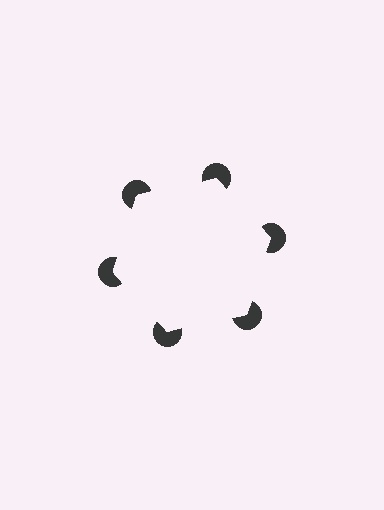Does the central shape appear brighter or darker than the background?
It typically appears slightly brighter than the background, even though no actual brightness change is drawn.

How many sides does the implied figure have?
6 sides.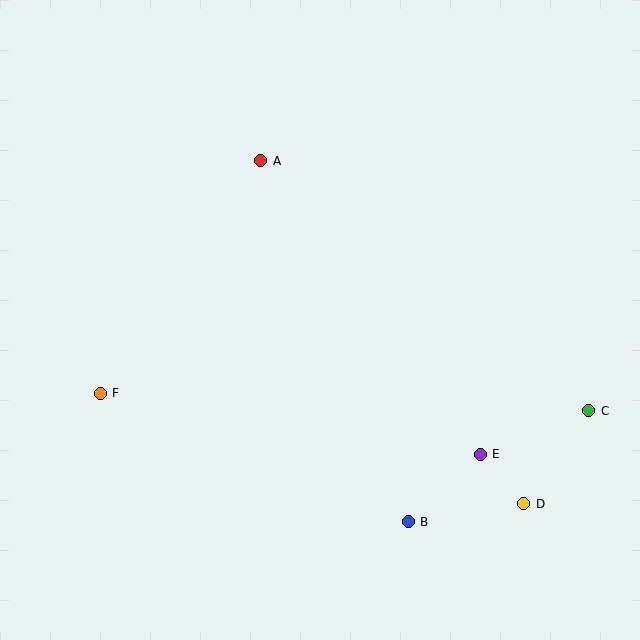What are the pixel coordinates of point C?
Point C is at (589, 411).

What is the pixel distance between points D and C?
The distance between D and C is 114 pixels.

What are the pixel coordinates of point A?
Point A is at (261, 161).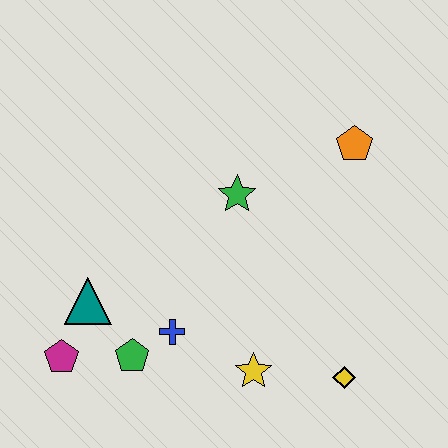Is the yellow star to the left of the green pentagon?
No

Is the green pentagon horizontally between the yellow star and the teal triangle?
Yes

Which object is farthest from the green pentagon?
The orange pentagon is farthest from the green pentagon.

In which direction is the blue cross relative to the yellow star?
The blue cross is to the left of the yellow star.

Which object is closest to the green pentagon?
The blue cross is closest to the green pentagon.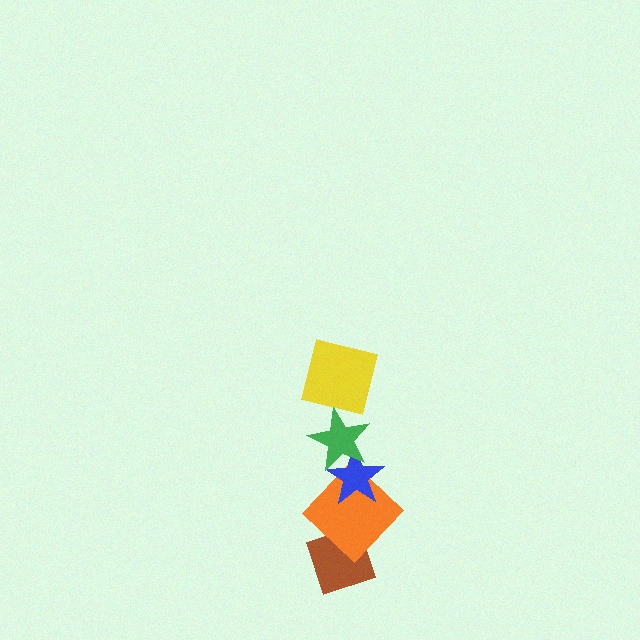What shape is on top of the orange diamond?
The blue star is on top of the orange diamond.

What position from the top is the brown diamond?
The brown diamond is 5th from the top.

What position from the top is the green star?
The green star is 2nd from the top.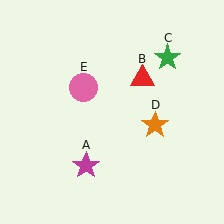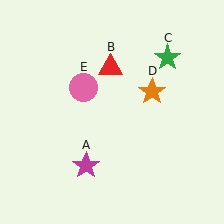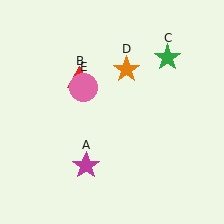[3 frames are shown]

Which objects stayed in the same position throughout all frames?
Magenta star (object A) and green star (object C) and pink circle (object E) remained stationary.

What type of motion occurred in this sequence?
The red triangle (object B), orange star (object D) rotated counterclockwise around the center of the scene.